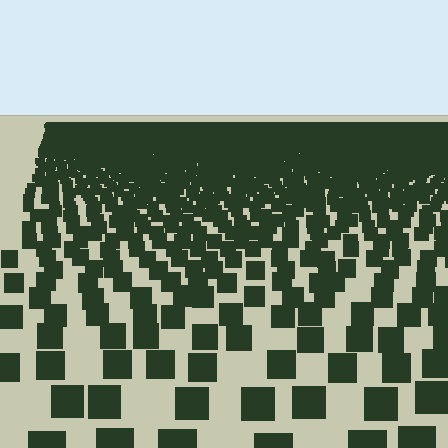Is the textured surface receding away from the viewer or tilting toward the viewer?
The surface is receding away from the viewer. Texture elements get smaller and denser toward the top.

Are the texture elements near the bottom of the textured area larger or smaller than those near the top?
Larger. Near the bottom, elements are closer to the viewer and appear at a bigger on-screen size.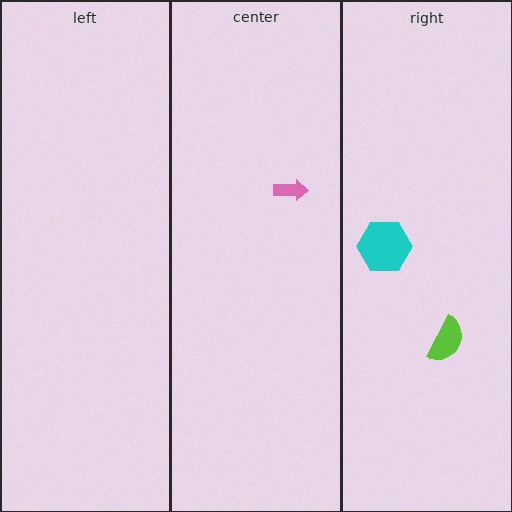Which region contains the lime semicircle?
The right region.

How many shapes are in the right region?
2.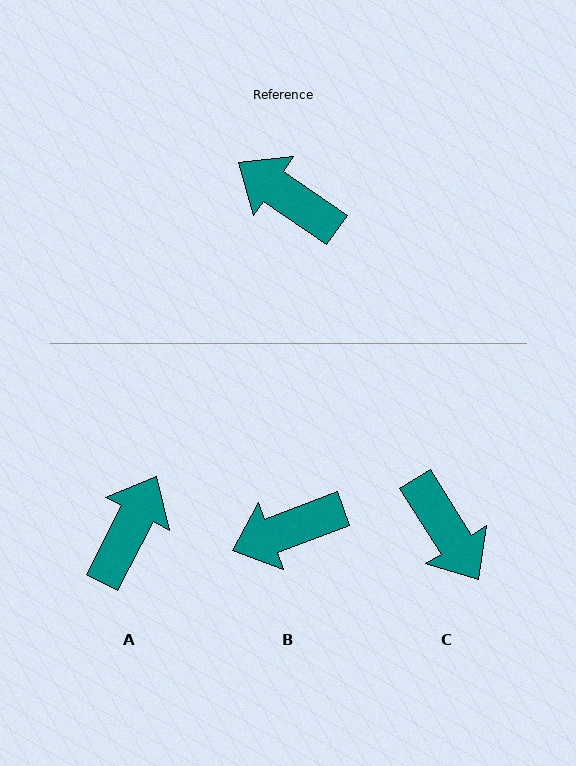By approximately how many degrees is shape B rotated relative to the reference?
Approximately 55 degrees counter-clockwise.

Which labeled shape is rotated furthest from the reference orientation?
C, about 157 degrees away.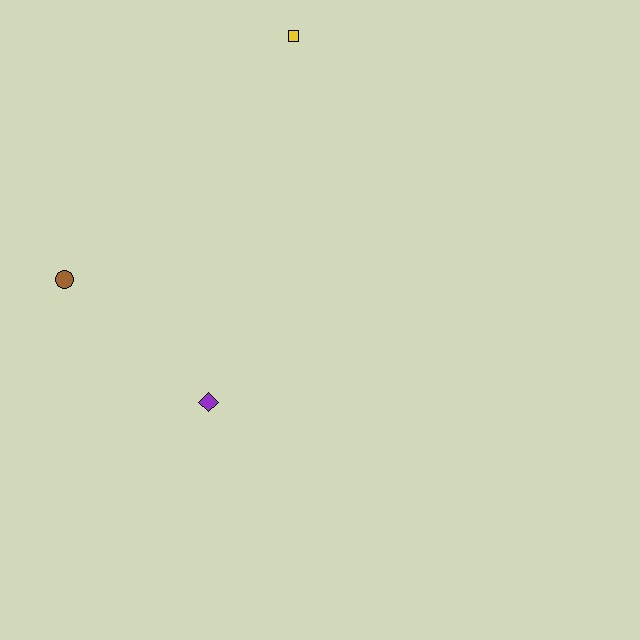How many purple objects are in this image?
There is 1 purple object.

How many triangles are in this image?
There are no triangles.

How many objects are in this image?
There are 3 objects.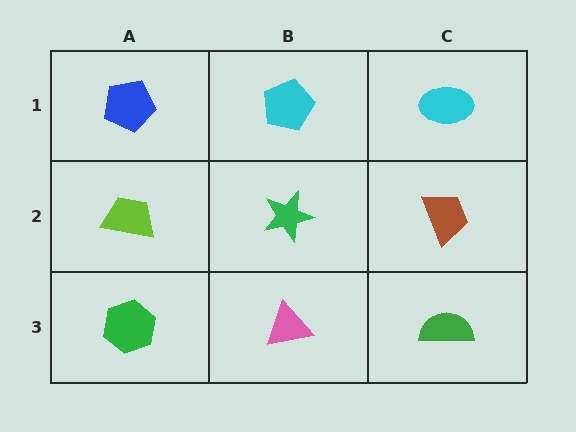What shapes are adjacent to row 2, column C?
A cyan ellipse (row 1, column C), a green semicircle (row 3, column C), a green star (row 2, column B).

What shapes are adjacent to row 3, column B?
A green star (row 2, column B), a green hexagon (row 3, column A), a green semicircle (row 3, column C).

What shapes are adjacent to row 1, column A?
A lime trapezoid (row 2, column A), a cyan pentagon (row 1, column B).